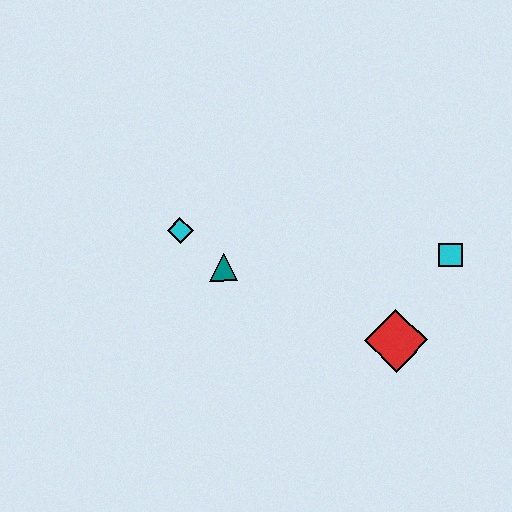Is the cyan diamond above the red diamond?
Yes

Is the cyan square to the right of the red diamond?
Yes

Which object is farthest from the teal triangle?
The cyan square is farthest from the teal triangle.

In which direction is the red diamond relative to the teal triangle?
The red diamond is to the right of the teal triangle.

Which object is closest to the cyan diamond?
The teal triangle is closest to the cyan diamond.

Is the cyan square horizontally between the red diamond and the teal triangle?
No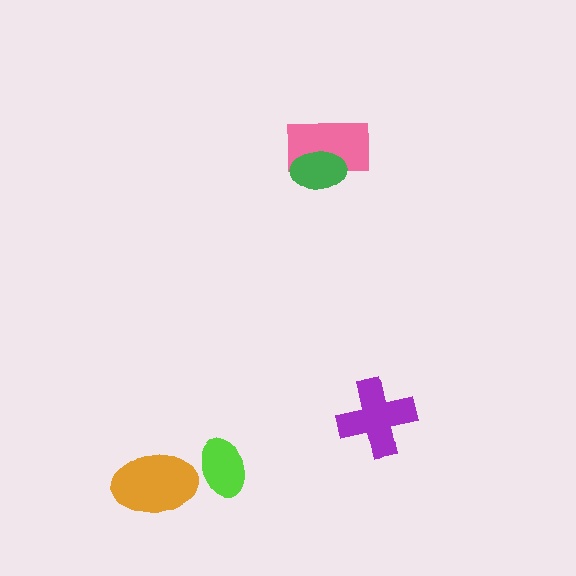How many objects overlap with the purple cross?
0 objects overlap with the purple cross.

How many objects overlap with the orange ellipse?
0 objects overlap with the orange ellipse.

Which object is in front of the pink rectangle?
The green ellipse is in front of the pink rectangle.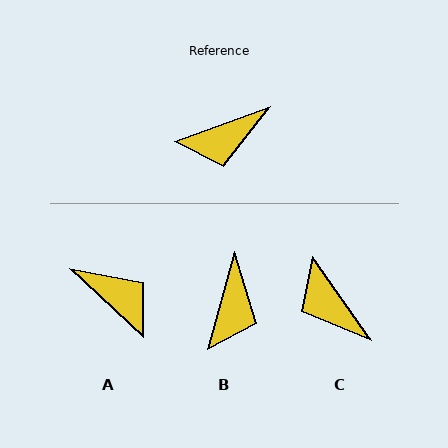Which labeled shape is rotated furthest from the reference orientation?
A, about 117 degrees away.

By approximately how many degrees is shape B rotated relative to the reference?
Approximately 55 degrees counter-clockwise.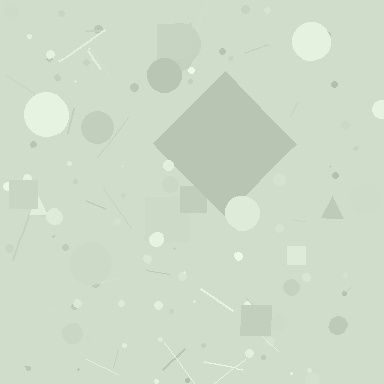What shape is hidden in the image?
A diamond is hidden in the image.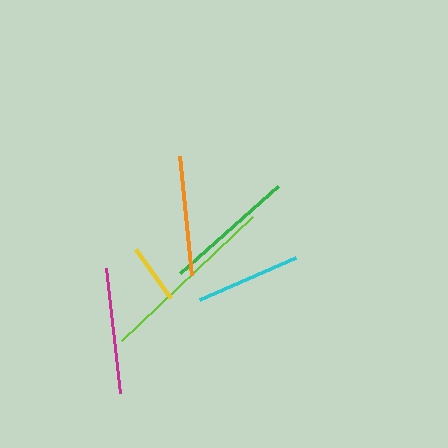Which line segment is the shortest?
The yellow line is the shortest at approximately 61 pixels.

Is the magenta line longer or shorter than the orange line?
The magenta line is longer than the orange line.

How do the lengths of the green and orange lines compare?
The green and orange lines are approximately the same length.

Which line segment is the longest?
The lime line is the longest at approximately 180 pixels.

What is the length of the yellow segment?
The yellow segment is approximately 61 pixels long.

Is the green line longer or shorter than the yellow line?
The green line is longer than the yellow line.